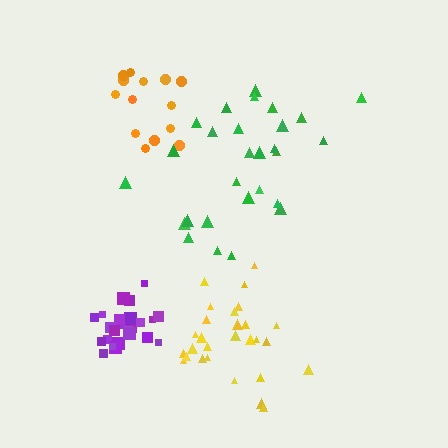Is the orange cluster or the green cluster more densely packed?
Orange.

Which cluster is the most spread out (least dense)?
Green.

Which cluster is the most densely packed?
Purple.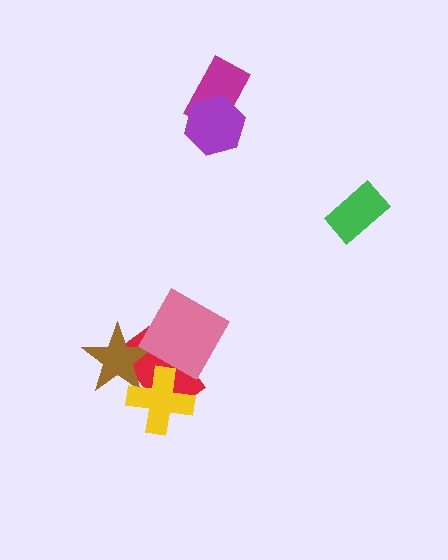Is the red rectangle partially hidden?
Yes, it is partially covered by another shape.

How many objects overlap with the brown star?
3 objects overlap with the brown star.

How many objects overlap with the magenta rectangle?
1 object overlaps with the magenta rectangle.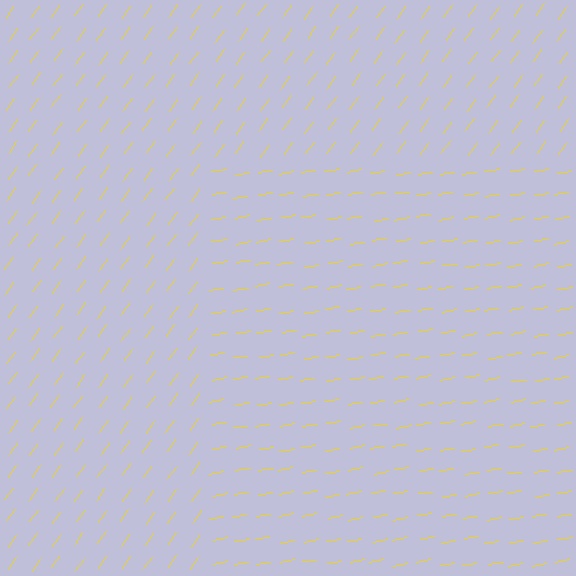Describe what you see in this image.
The image is filled with small yellow line segments. A rectangle region in the image has lines oriented differently from the surrounding lines, creating a visible texture boundary.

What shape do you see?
I see a rectangle.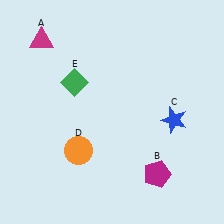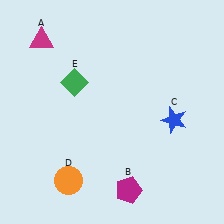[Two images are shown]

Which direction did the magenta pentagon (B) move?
The magenta pentagon (B) moved left.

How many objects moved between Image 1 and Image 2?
2 objects moved between the two images.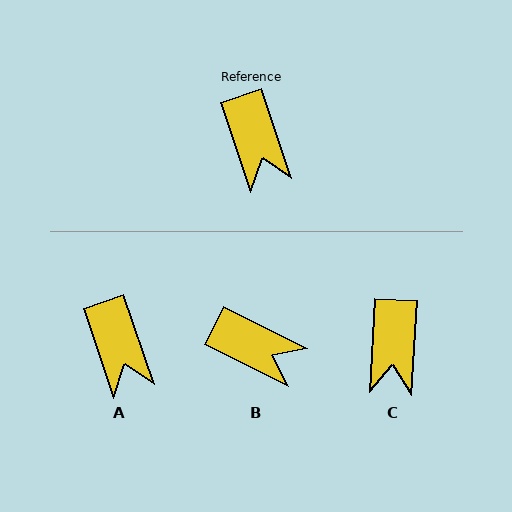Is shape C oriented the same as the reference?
No, it is off by about 22 degrees.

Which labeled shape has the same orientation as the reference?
A.